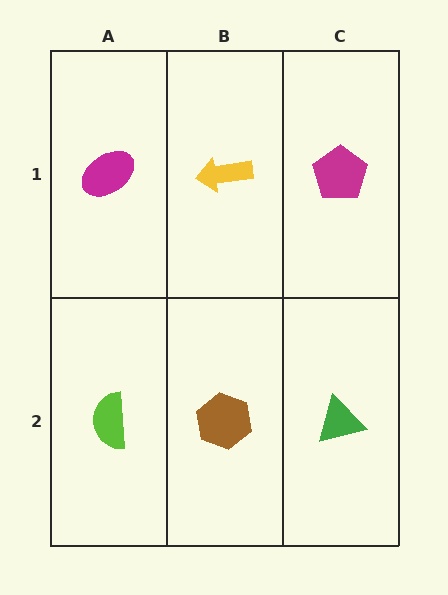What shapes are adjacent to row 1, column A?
A lime semicircle (row 2, column A), a yellow arrow (row 1, column B).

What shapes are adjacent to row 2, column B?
A yellow arrow (row 1, column B), a lime semicircle (row 2, column A), a green triangle (row 2, column C).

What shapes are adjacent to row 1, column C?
A green triangle (row 2, column C), a yellow arrow (row 1, column B).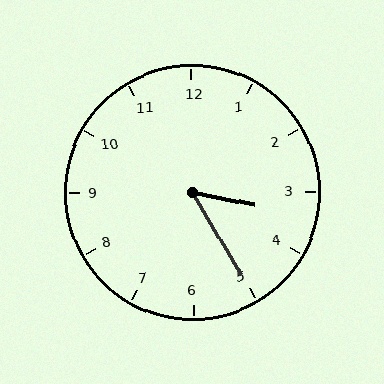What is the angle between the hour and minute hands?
Approximately 48 degrees.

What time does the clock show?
3:25.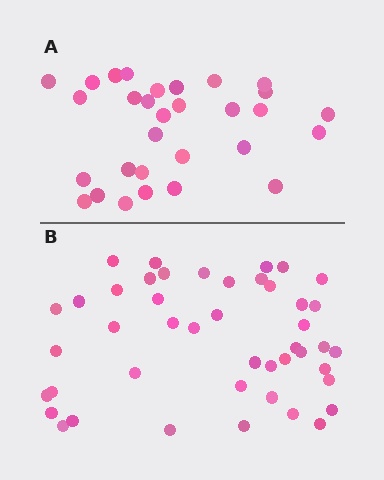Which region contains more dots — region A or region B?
Region B (the bottom region) has more dots.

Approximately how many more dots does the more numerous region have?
Region B has approximately 15 more dots than region A.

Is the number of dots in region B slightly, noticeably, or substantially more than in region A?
Region B has substantially more. The ratio is roughly 1.5 to 1.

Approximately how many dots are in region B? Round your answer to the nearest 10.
About 40 dots. (The exact count is 45, which rounds to 40.)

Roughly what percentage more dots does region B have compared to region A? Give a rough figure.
About 50% more.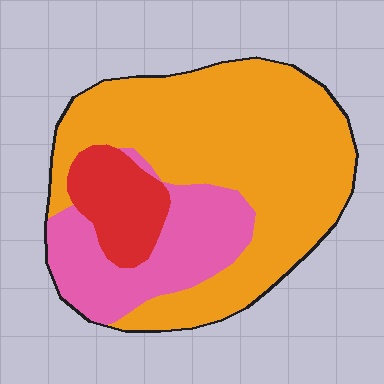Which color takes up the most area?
Orange, at roughly 65%.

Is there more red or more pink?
Pink.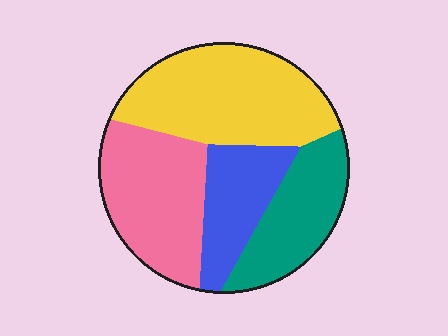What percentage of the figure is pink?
Pink takes up between a quarter and a half of the figure.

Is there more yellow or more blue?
Yellow.